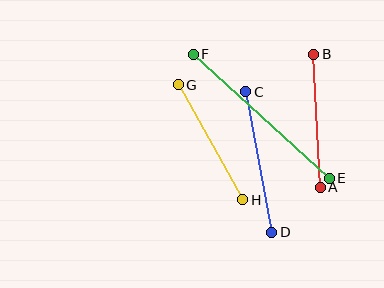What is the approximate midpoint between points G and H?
The midpoint is at approximately (210, 142) pixels.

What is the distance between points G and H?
The distance is approximately 132 pixels.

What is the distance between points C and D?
The distance is approximately 143 pixels.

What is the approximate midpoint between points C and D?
The midpoint is at approximately (259, 162) pixels.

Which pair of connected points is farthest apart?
Points E and F are farthest apart.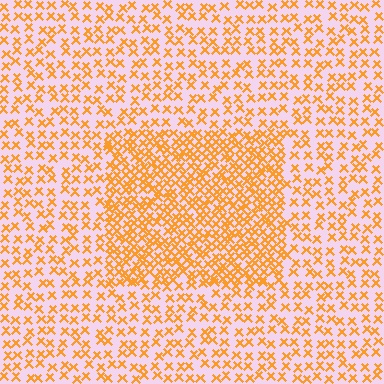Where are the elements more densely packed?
The elements are more densely packed inside the rectangle boundary.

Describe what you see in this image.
The image contains small orange elements arranged at two different densities. A rectangle-shaped region is visible where the elements are more densely packed than the surrounding area.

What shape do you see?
I see a rectangle.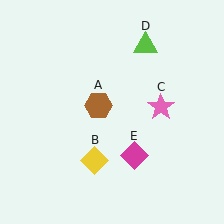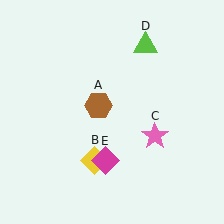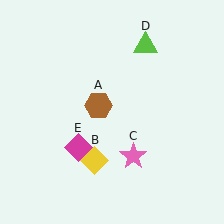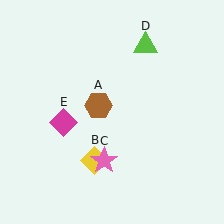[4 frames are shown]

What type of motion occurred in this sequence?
The pink star (object C), magenta diamond (object E) rotated clockwise around the center of the scene.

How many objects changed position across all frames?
2 objects changed position: pink star (object C), magenta diamond (object E).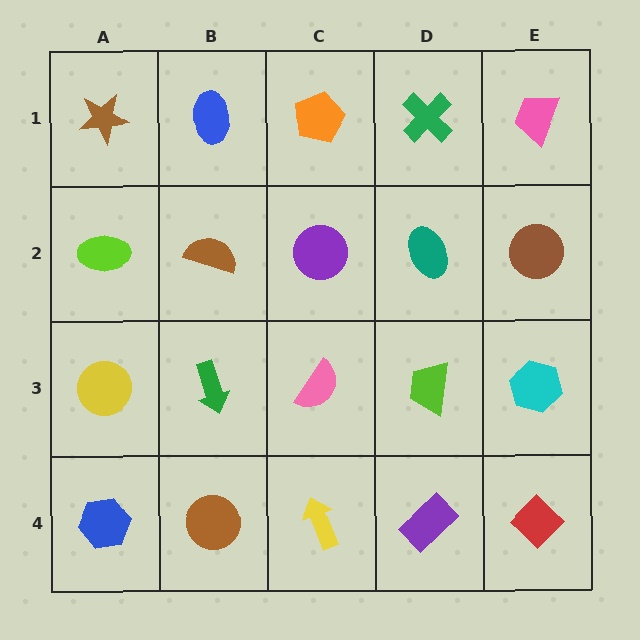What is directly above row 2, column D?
A green cross.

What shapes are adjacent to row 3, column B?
A brown semicircle (row 2, column B), a brown circle (row 4, column B), a yellow circle (row 3, column A), a pink semicircle (row 3, column C).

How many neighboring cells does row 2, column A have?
3.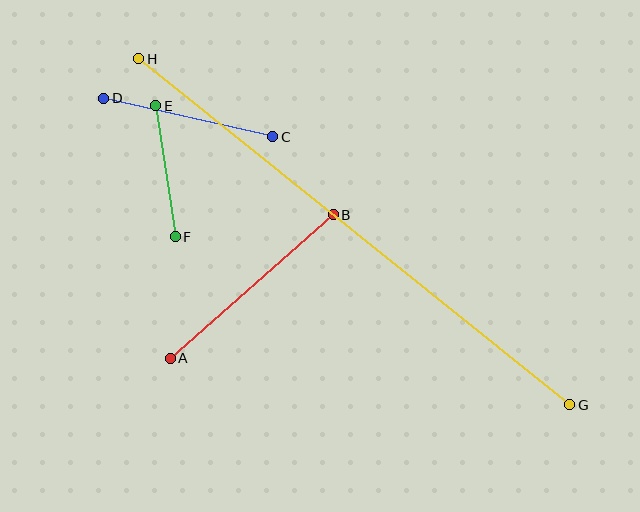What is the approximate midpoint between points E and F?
The midpoint is at approximately (165, 171) pixels.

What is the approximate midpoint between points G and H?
The midpoint is at approximately (354, 232) pixels.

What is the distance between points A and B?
The distance is approximately 217 pixels.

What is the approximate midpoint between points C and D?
The midpoint is at approximately (188, 117) pixels.